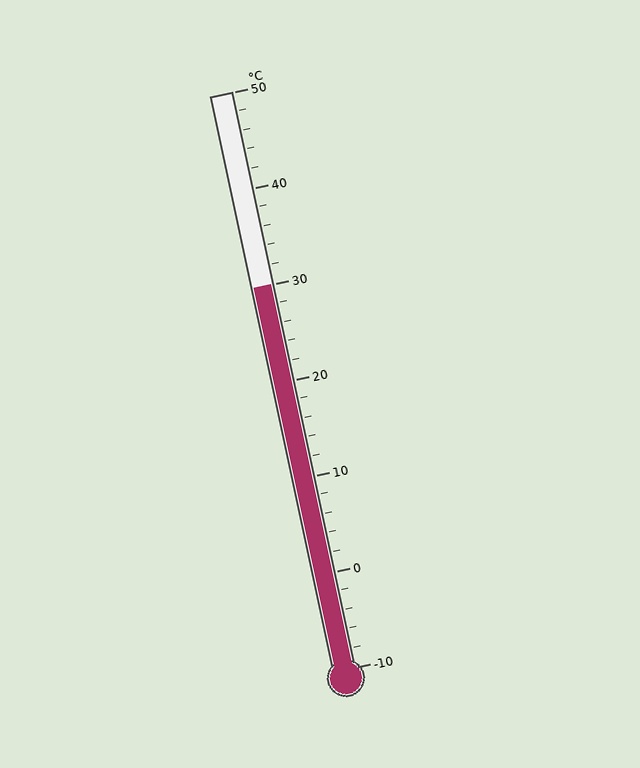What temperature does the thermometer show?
The thermometer shows approximately 30°C.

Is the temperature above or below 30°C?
The temperature is at 30°C.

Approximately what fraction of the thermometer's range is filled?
The thermometer is filled to approximately 65% of its range.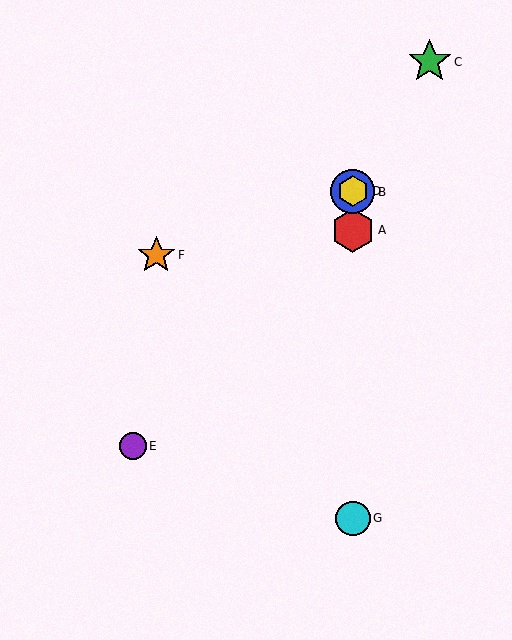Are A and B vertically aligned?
Yes, both are at x≈353.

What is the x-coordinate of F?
Object F is at x≈156.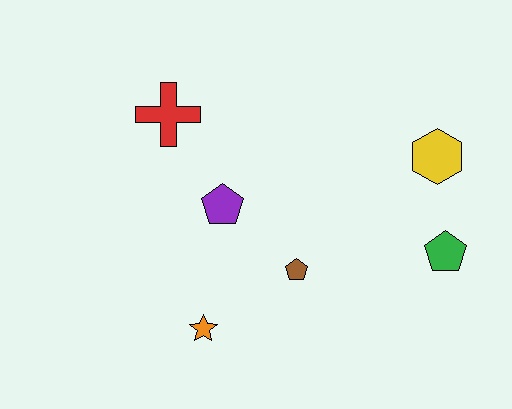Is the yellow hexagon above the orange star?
Yes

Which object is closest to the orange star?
The brown pentagon is closest to the orange star.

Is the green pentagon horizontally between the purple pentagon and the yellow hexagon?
No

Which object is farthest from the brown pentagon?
The red cross is farthest from the brown pentagon.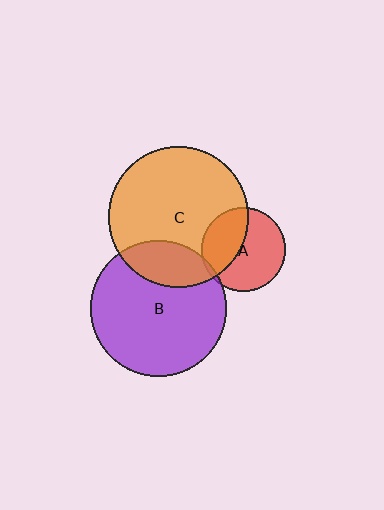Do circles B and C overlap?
Yes.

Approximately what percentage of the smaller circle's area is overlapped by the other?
Approximately 20%.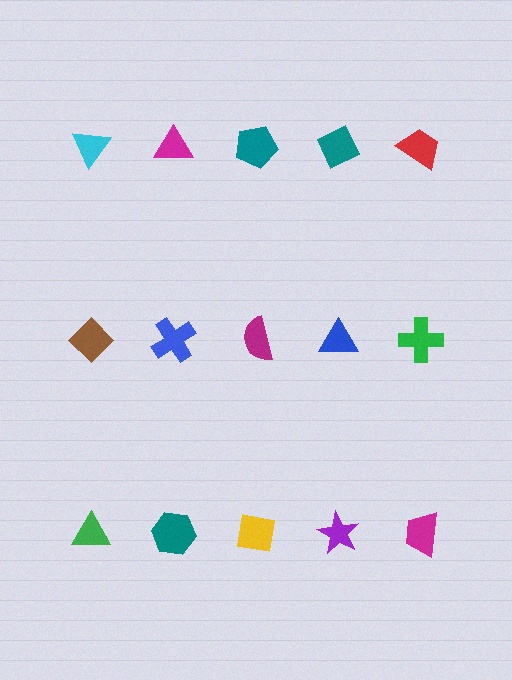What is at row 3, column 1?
A green triangle.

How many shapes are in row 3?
5 shapes.